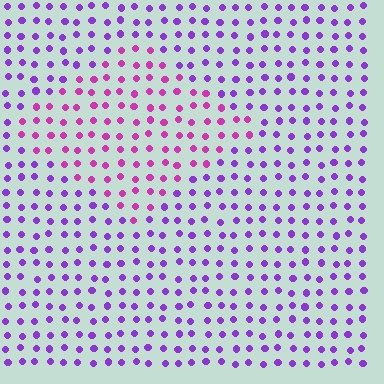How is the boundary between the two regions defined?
The boundary is defined purely by a slight shift in hue (about 37 degrees). Spacing, size, and orientation are identical on both sides.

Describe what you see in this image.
The image is filled with small purple elements in a uniform arrangement. A diamond-shaped region is visible where the elements are tinted to a slightly different hue, forming a subtle color boundary.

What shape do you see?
I see a diamond.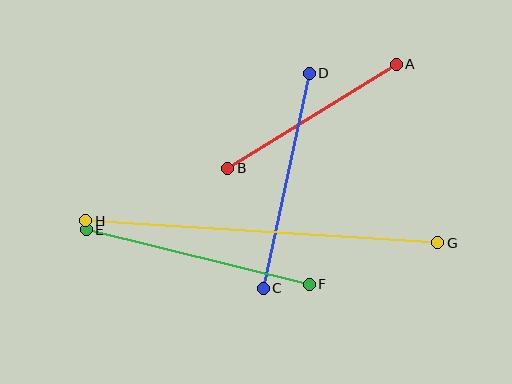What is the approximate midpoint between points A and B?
The midpoint is at approximately (312, 116) pixels.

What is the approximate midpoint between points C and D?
The midpoint is at approximately (286, 181) pixels.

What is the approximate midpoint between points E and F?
The midpoint is at approximately (198, 257) pixels.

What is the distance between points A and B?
The distance is approximately 198 pixels.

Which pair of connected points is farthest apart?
Points G and H are farthest apart.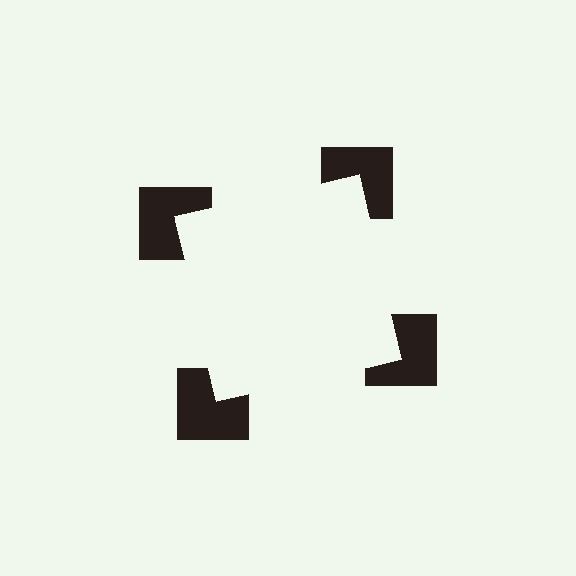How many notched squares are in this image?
There are 4 — one at each vertex of the illusory square.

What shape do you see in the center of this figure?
An illusory square — its edges are inferred from the aligned wedge cuts in the notched squares, not physically drawn.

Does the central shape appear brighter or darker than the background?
It typically appears slightly brighter than the background, even though no actual brightness change is drawn.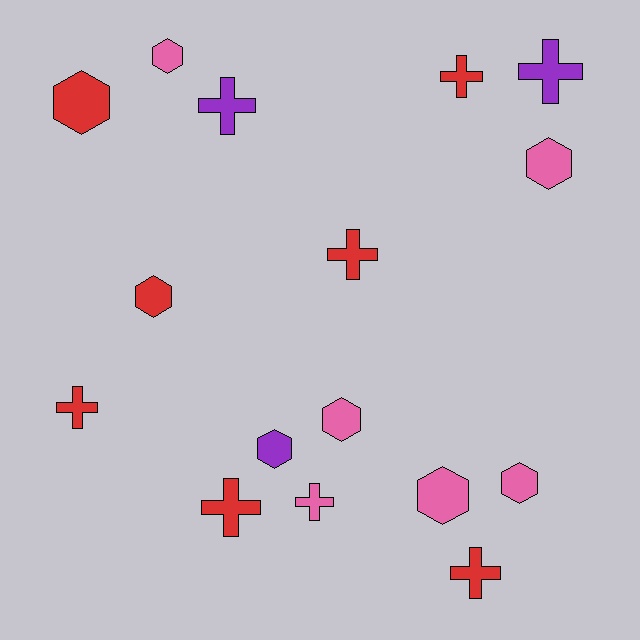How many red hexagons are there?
There are 2 red hexagons.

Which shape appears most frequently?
Hexagon, with 8 objects.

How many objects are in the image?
There are 16 objects.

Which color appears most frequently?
Red, with 7 objects.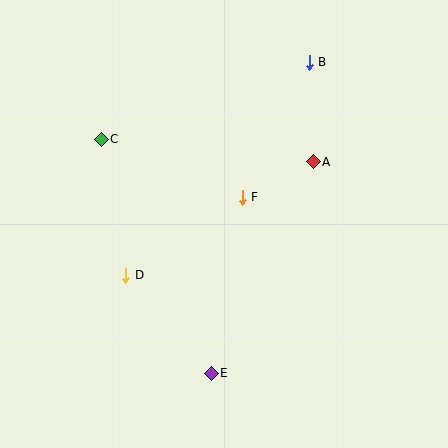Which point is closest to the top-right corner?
Point B is closest to the top-right corner.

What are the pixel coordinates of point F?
Point F is at (242, 197).